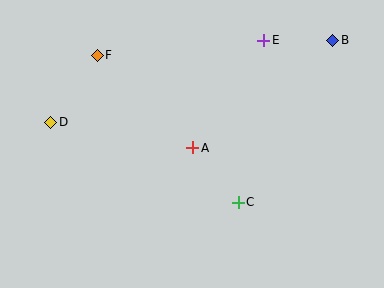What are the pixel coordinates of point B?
Point B is at (333, 40).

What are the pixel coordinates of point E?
Point E is at (264, 40).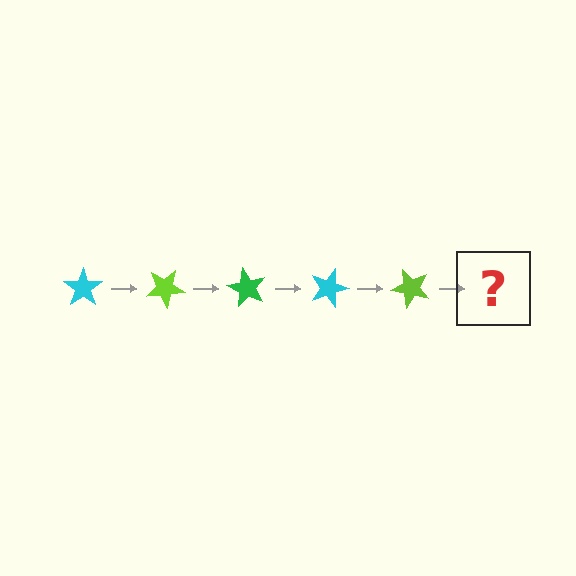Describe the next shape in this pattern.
It should be a green star, rotated 150 degrees from the start.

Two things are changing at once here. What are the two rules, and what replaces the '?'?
The two rules are that it rotates 30 degrees each step and the color cycles through cyan, lime, and green. The '?' should be a green star, rotated 150 degrees from the start.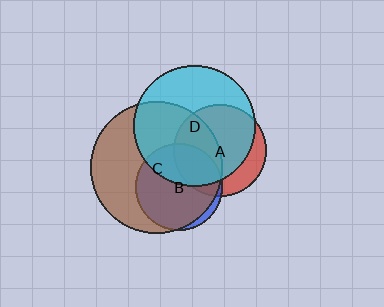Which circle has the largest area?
Circle C (brown).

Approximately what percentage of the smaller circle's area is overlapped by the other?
Approximately 50%.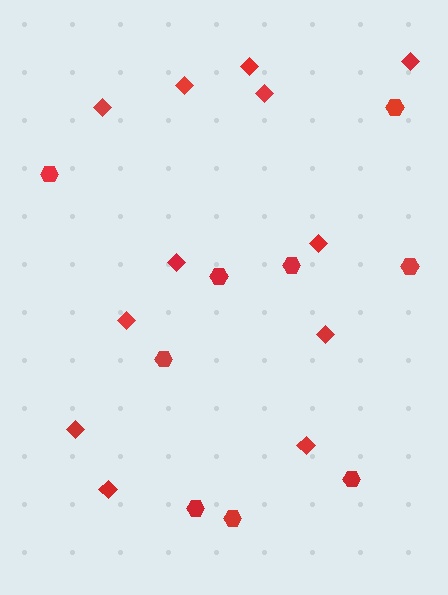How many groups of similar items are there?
There are 2 groups: one group of diamonds (12) and one group of hexagons (9).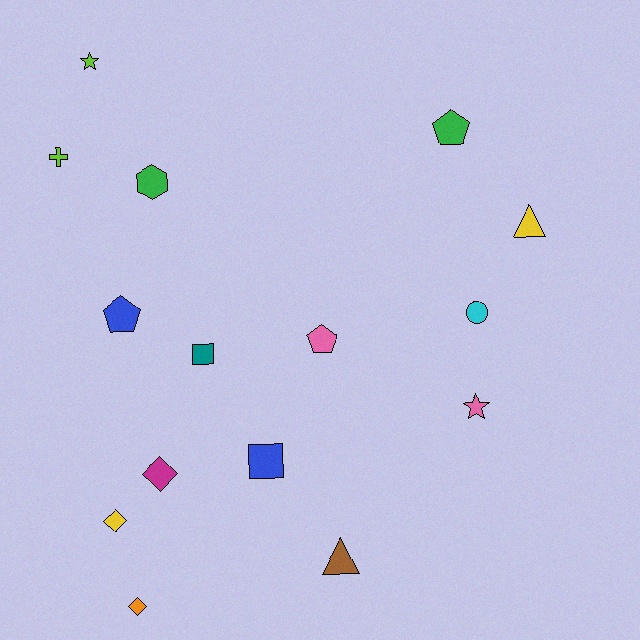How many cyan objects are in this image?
There is 1 cyan object.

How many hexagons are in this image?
There is 1 hexagon.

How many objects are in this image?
There are 15 objects.